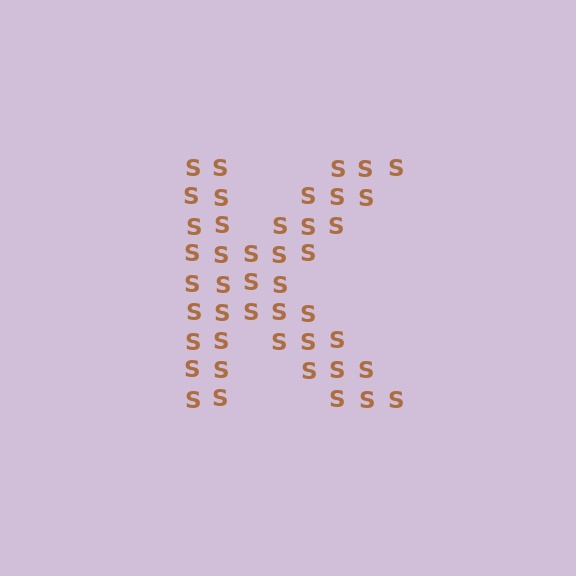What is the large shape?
The large shape is the letter K.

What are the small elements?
The small elements are letter S's.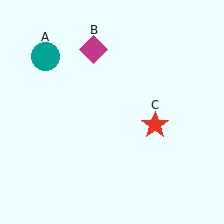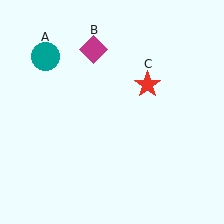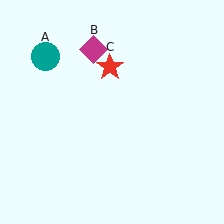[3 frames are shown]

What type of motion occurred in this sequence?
The red star (object C) rotated counterclockwise around the center of the scene.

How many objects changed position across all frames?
1 object changed position: red star (object C).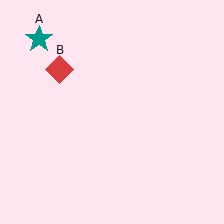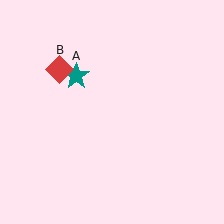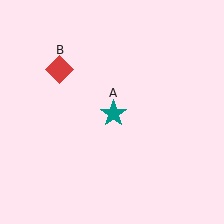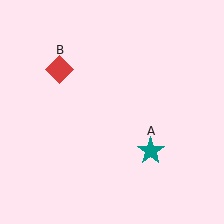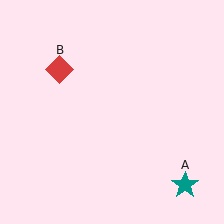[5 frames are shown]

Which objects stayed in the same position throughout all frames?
Red diamond (object B) remained stationary.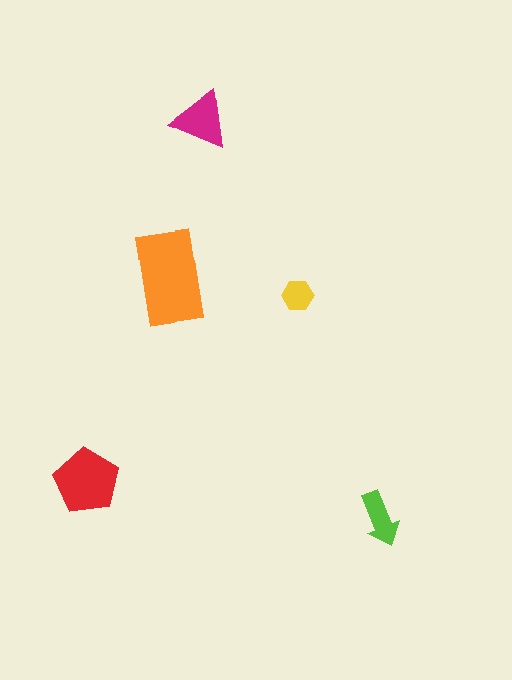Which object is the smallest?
The yellow hexagon.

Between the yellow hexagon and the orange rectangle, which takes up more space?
The orange rectangle.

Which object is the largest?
The orange rectangle.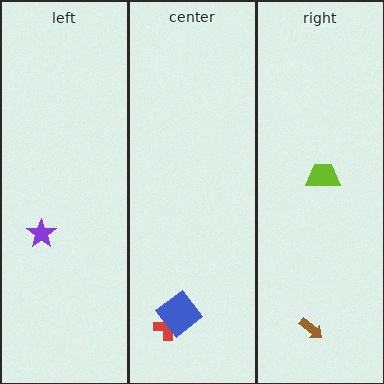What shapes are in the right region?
The lime trapezoid, the brown arrow.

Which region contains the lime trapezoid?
The right region.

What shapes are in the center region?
The red cross, the blue diamond.